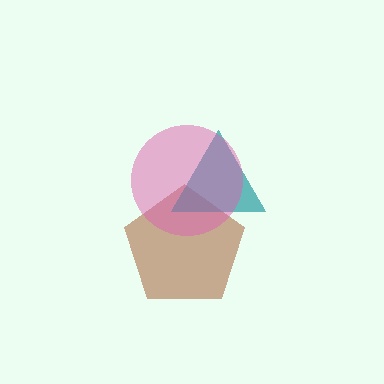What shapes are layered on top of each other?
The layered shapes are: a brown pentagon, a teal triangle, a pink circle.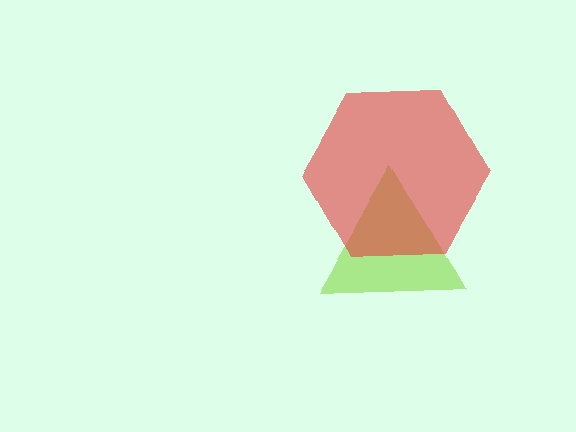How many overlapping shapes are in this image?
There are 2 overlapping shapes in the image.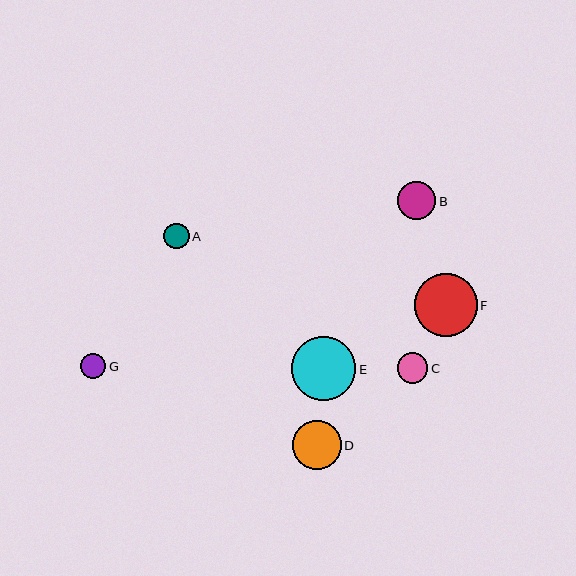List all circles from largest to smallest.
From largest to smallest: E, F, D, B, C, G, A.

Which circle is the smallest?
Circle A is the smallest with a size of approximately 25 pixels.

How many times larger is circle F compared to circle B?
Circle F is approximately 1.7 times the size of circle B.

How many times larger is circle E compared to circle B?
Circle E is approximately 1.7 times the size of circle B.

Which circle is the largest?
Circle E is the largest with a size of approximately 64 pixels.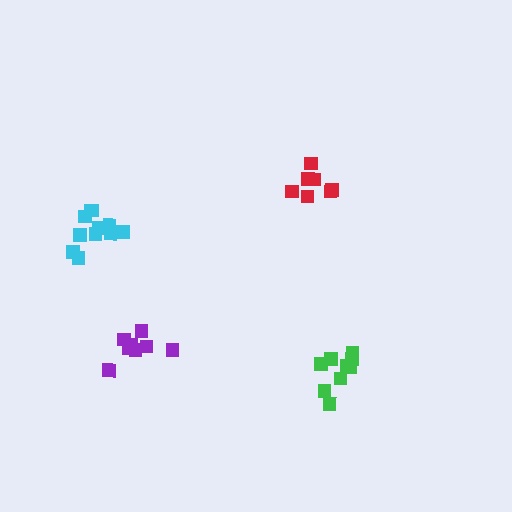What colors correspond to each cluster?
The clusters are colored: cyan, red, green, purple.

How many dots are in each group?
Group 1: 11 dots, Group 2: 7 dots, Group 3: 9 dots, Group 4: 8 dots (35 total).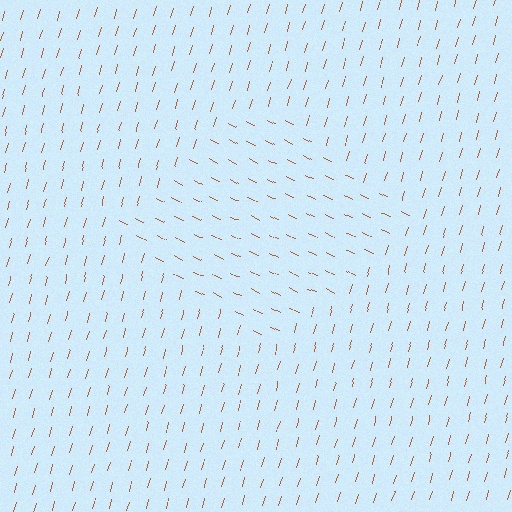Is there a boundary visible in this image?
Yes, there is a texture boundary formed by a change in line orientation.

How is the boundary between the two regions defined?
The boundary is defined purely by a change in line orientation (approximately 79 degrees difference). All lines are the same color and thickness.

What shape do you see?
I see a diamond.